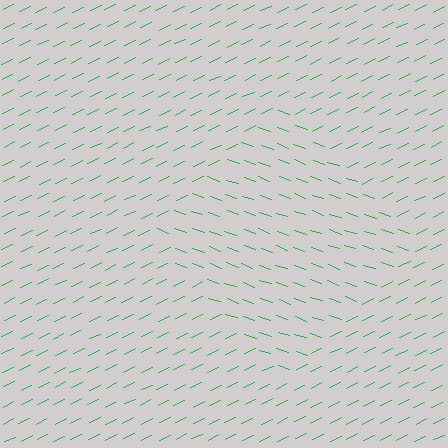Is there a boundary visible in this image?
Yes, there is a texture boundary formed by a change in line orientation.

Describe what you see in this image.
The image is filled with small green line segments. A diamond region in the image has lines oriented differently from the surrounding lines, creating a visible texture boundary.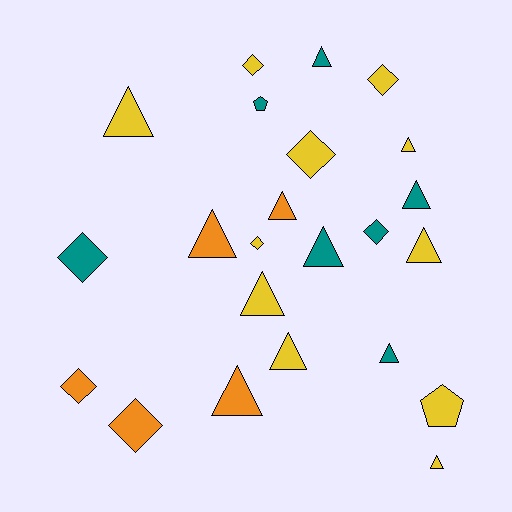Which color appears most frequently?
Yellow, with 11 objects.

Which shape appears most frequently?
Triangle, with 13 objects.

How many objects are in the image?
There are 23 objects.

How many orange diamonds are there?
There are 2 orange diamonds.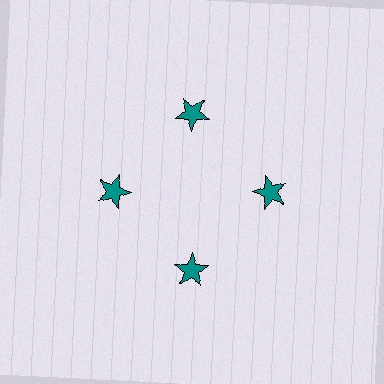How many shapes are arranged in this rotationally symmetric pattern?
There are 4 shapes, arranged in 4 groups of 1.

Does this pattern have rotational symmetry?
Yes, this pattern has 4-fold rotational symmetry. It looks the same after rotating 90 degrees around the center.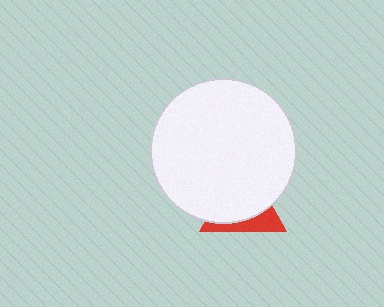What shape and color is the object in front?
The object in front is a white circle.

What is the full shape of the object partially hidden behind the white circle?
The partially hidden object is a red triangle.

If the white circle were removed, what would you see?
You would see the complete red triangle.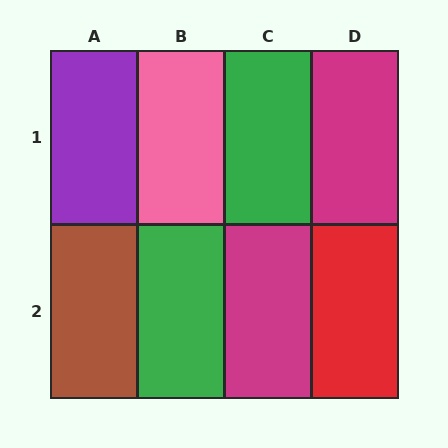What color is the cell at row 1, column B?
Pink.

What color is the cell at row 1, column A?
Purple.